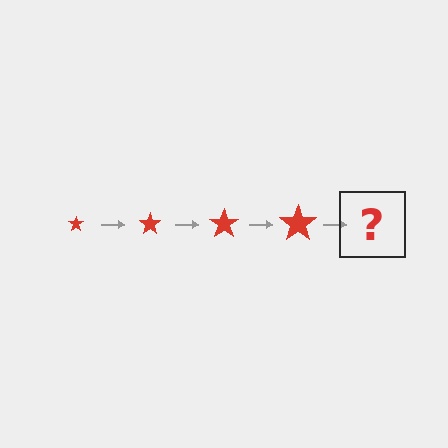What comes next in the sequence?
The next element should be a red star, larger than the previous one.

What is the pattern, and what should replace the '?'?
The pattern is that the star gets progressively larger each step. The '?' should be a red star, larger than the previous one.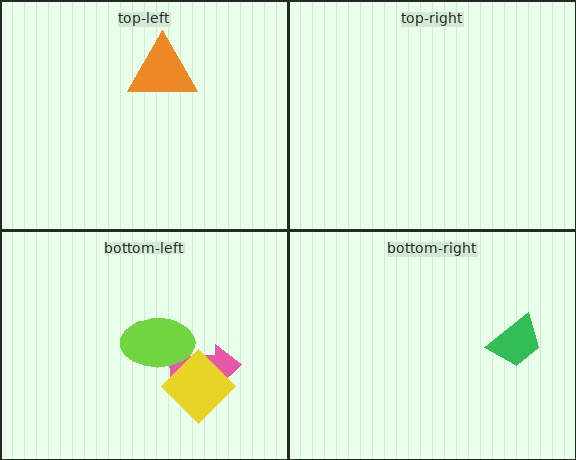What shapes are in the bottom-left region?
The pink arrow, the lime ellipse, the yellow diamond.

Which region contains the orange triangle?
The top-left region.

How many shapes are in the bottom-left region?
3.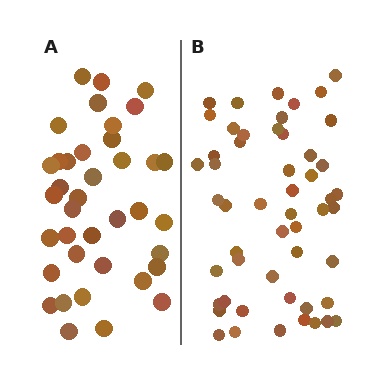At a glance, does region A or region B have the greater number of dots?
Region B (the right region) has more dots.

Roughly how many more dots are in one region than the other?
Region B has approximately 15 more dots than region A.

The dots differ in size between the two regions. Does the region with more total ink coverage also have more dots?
No. Region A has more total ink coverage because its dots are larger, but region B actually contains more individual dots. Total area can be misleading — the number of items is what matters here.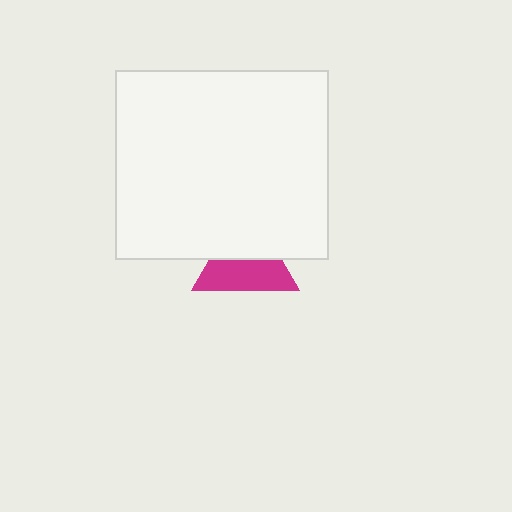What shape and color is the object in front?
The object in front is a white rectangle.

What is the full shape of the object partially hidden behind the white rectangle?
The partially hidden object is a magenta triangle.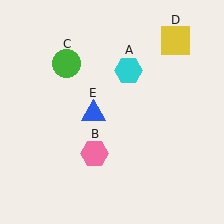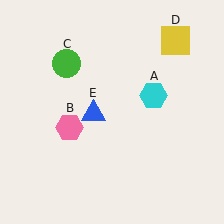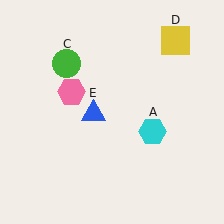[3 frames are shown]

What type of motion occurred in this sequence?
The cyan hexagon (object A), pink hexagon (object B) rotated clockwise around the center of the scene.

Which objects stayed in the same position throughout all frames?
Green circle (object C) and yellow square (object D) and blue triangle (object E) remained stationary.